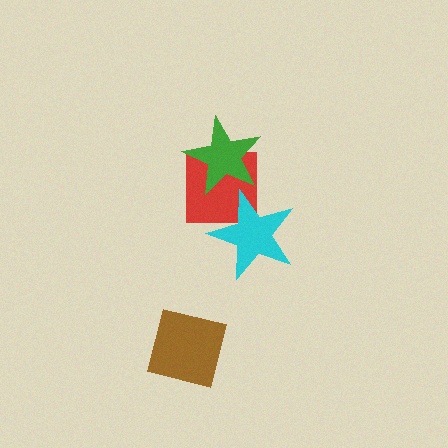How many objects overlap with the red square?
2 objects overlap with the red square.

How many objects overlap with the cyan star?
1 object overlaps with the cyan star.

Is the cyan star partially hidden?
No, no other shape covers it.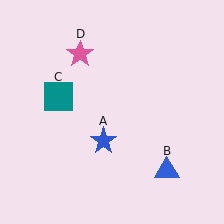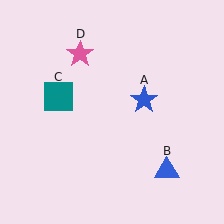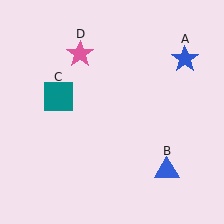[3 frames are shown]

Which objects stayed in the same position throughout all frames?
Blue triangle (object B) and teal square (object C) and pink star (object D) remained stationary.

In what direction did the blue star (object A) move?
The blue star (object A) moved up and to the right.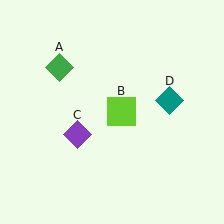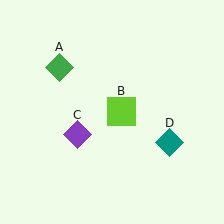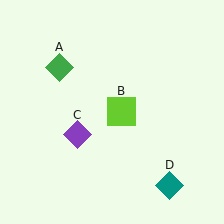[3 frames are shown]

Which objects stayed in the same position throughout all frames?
Green diamond (object A) and lime square (object B) and purple diamond (object C) remained stationary.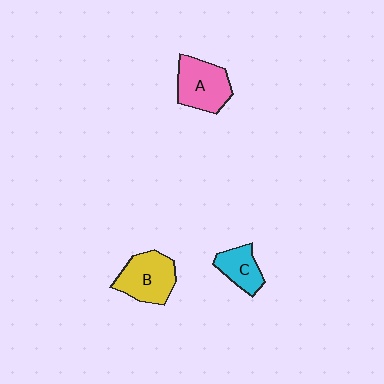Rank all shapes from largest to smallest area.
From largest to smallest: B (yellow), A (pink), C (cyan).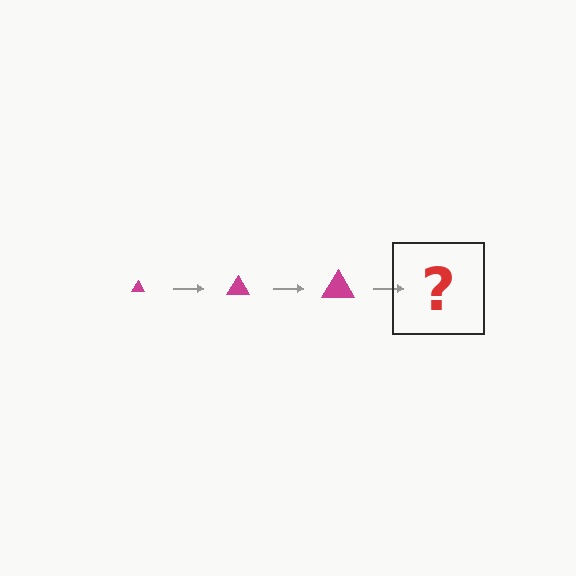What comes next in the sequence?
The next element should be a magenta triangle, larger than the previous one.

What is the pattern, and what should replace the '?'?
The pattern is that the triangle gets progressively larger each step. The '?' should be a magenta triangle, larger than the previous one.